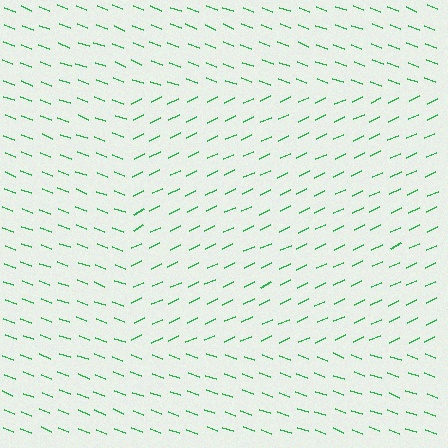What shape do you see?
I see a rectangle.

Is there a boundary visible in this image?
Yes, there is a texture boundary formed by a change in line orientation.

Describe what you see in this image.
The image is filled with small green line segments. A rectangle region in the image has lines oriented differently from the surrounding lines, creating a visible texture boundary.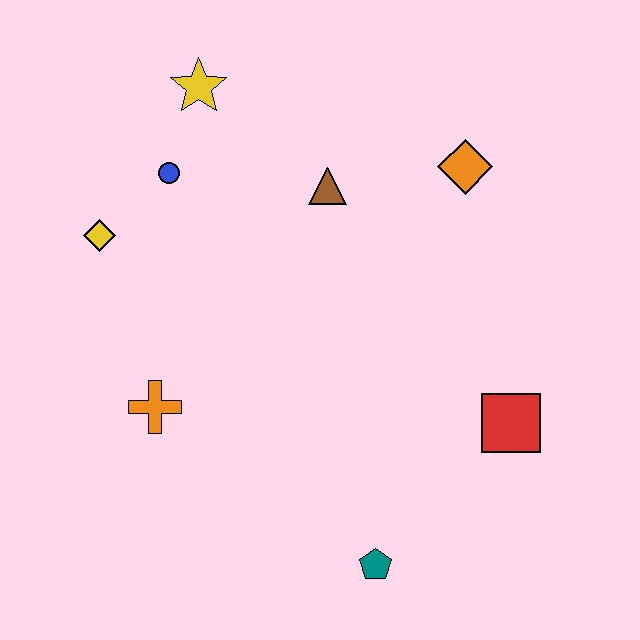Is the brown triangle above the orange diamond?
No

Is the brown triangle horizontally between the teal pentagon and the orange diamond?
No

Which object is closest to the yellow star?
The blue circle is closest to the yellow star.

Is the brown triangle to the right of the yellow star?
Yes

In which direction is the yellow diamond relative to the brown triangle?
The yellow diamond is to the left of the brown triangle.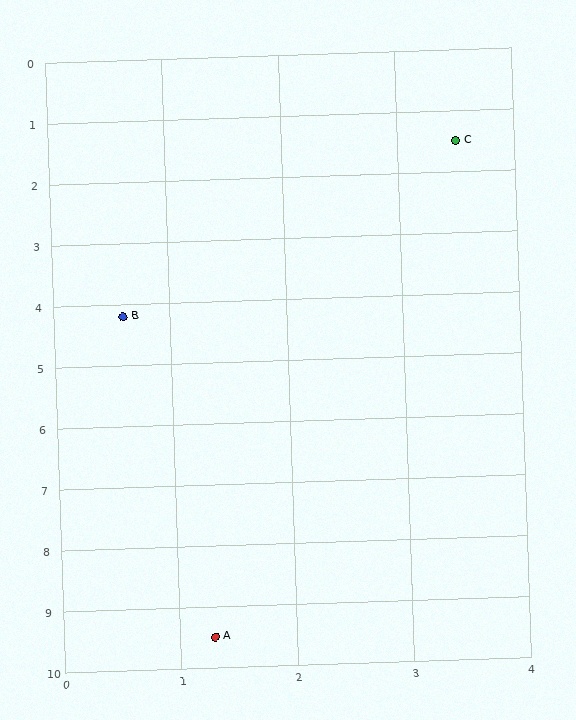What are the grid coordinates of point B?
Point B is at approximately (0.6, 4.2).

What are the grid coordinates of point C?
Point C is at approximately (3.5, 1.5).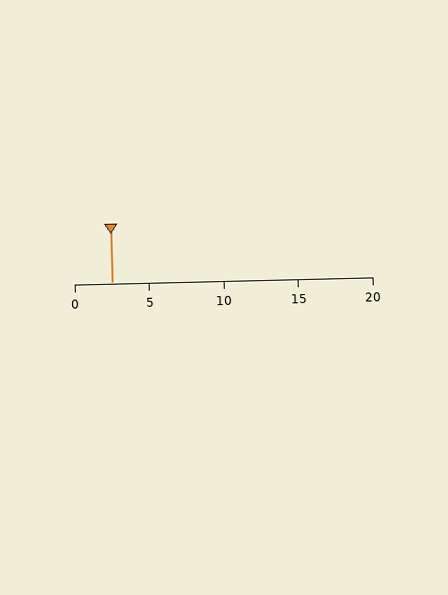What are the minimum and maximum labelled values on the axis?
The axis runs from 0 to 20.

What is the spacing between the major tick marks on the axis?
The major ticks are spaced 5 apart.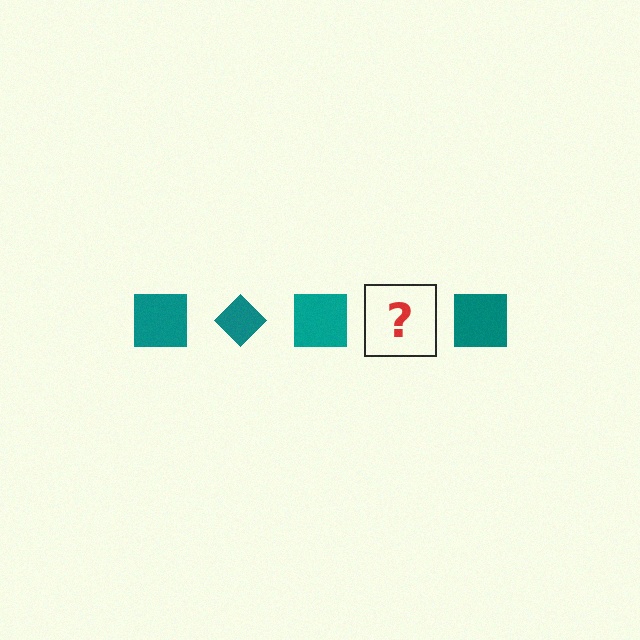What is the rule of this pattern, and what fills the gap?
The rule is that the pattern cycles through square, diamond shapes in teal. The gap should be filled with a teal diamond.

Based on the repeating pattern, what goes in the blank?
The blank should be a teal diamond.